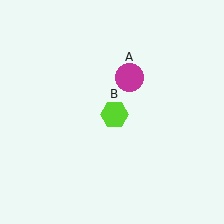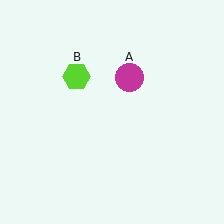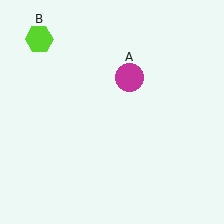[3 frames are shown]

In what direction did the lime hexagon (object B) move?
The lime hexagon (object B) moved up and to the left.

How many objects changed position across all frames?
1 object changed position: lime hexagon (object B).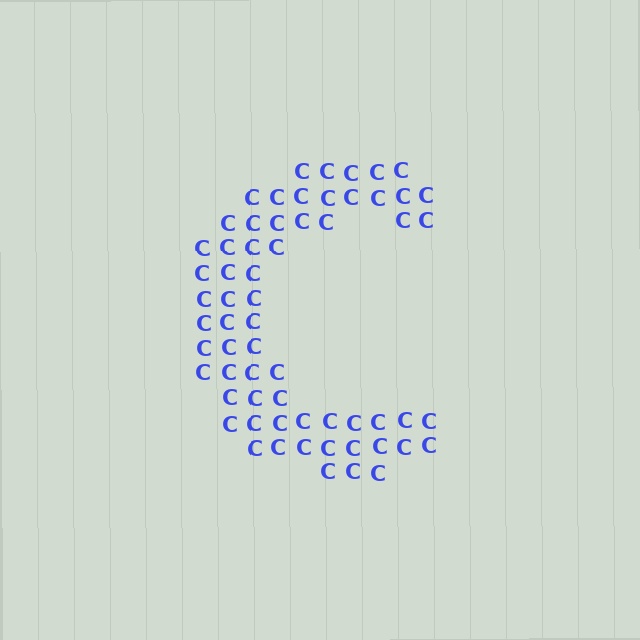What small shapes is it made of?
It is made of small letter C's.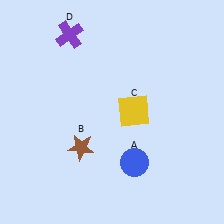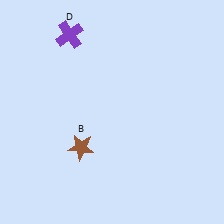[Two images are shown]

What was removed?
The blue circle (A), the yellow square (C) were removed in Image 2.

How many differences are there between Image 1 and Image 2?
There are 2 differences between the two images.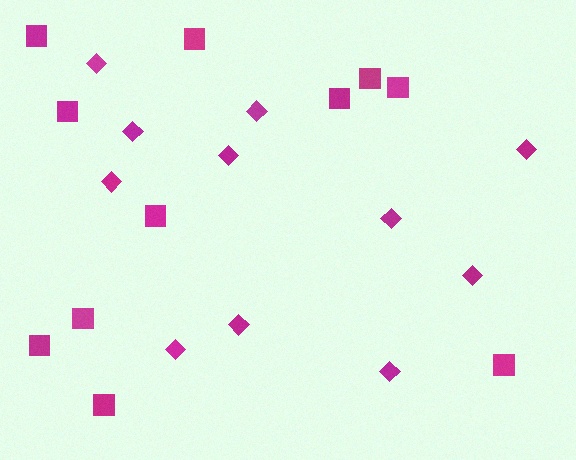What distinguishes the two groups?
There are 2 groups: one group of squares (11) and one group of diamonds (11).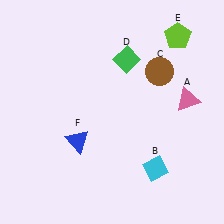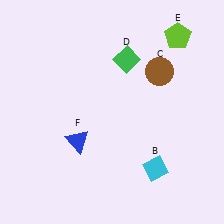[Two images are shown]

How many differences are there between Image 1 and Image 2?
There is 1 difference between the two images.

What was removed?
The pink triangle (A) was removed in Image 2.